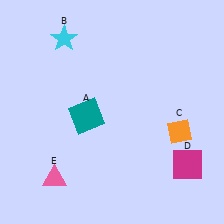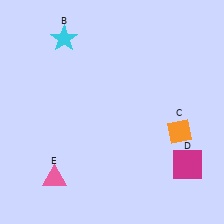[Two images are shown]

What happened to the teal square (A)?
The teal square (A) was removed in Image 2. It was in the bottom-left area of Image 1.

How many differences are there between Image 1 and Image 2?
There is 1 difference between the two images.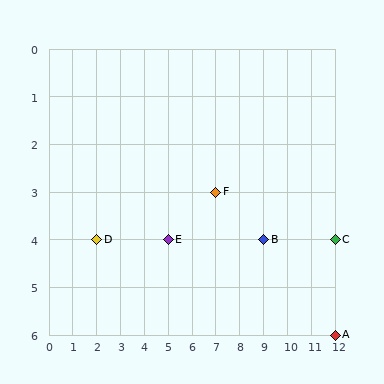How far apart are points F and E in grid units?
Points F and E are 2 columns and 1 row apart (about 2.2 grid units diagonally).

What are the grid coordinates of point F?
Point F is at grid coordinates (7, 3).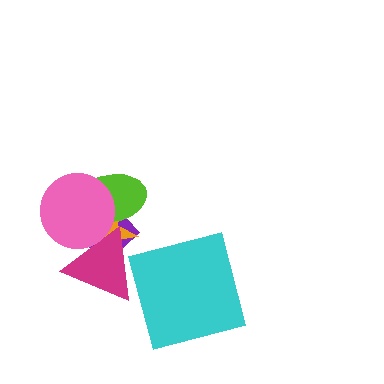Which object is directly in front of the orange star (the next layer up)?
The magenta triangle is directly in front of the orange star.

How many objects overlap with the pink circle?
4 objects overlap with the pink circle.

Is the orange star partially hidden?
Yes, it is partially covered by another shape.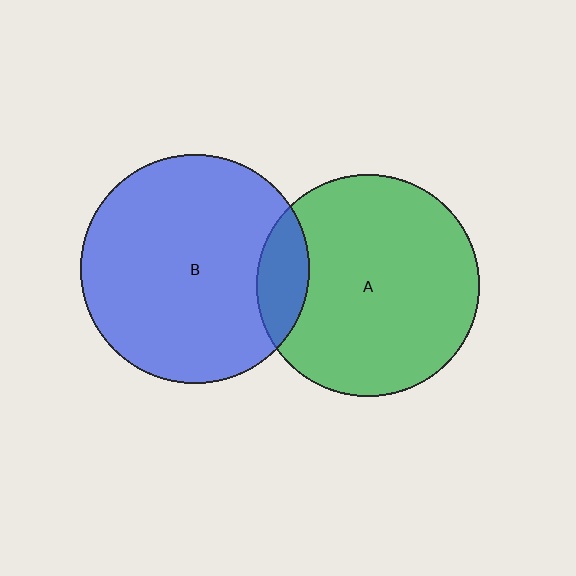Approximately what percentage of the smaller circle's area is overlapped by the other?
Approximately 15%.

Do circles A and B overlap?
Yes.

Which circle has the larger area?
Circle B (blue).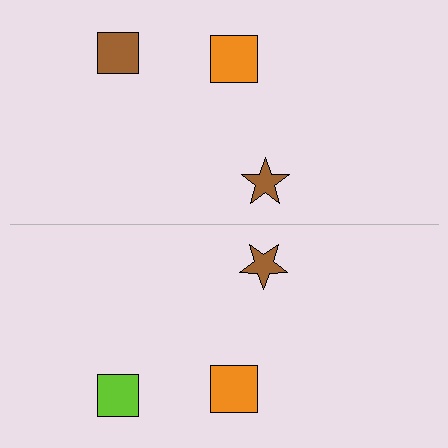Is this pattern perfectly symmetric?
No, the pattern is not perfectly symmetric. The lime square on the bottom side breaks the symmetry — its mirror counterpart is brown.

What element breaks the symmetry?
The lime square on the bottom side breaks the symmetry — its mirror counterpart is brown.